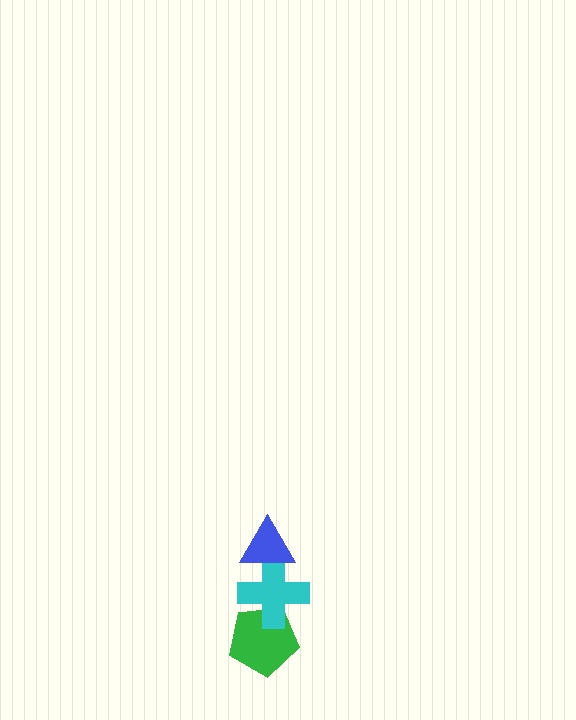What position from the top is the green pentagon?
The green pentagon is 3rd from the top.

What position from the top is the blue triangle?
The blue triangle is 1st from the top.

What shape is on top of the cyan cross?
The blue triangle is on top of the cyan cross.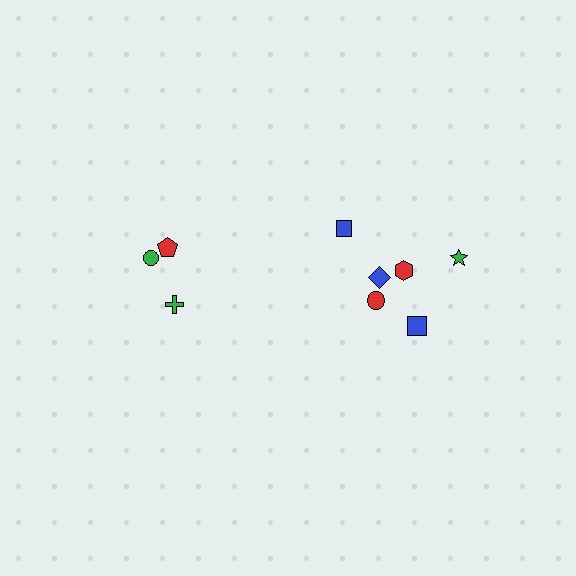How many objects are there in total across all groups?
There are 9 objects.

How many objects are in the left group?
There are 3 objects.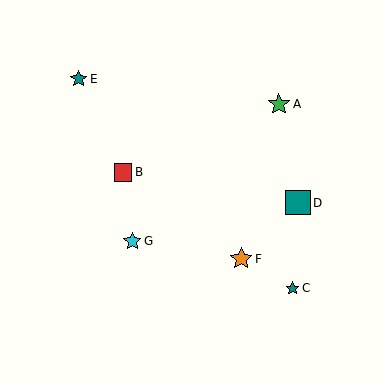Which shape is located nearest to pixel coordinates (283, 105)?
The green star (labeled A) at (279, 104) is nearest to that location.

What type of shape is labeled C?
Shape C is a teal star.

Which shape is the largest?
The teal square (labeled D) is the largest.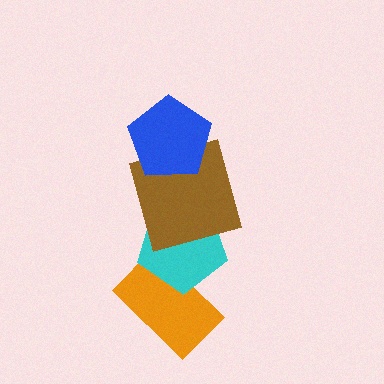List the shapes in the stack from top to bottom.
From top to bottom: the blue pentagon, the brown square, the cyan pentagon, the orange rectangle.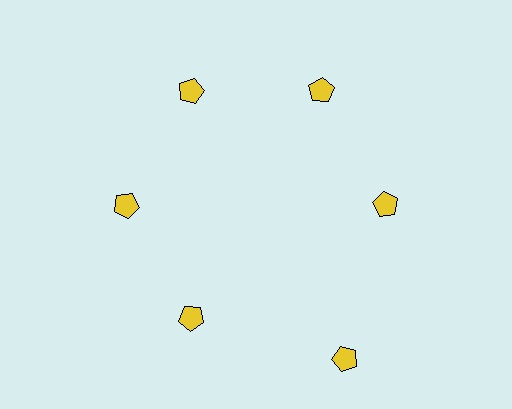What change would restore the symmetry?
The symmetry would be restored by moving it inward, back onto the ring so that all 6 pentagons sit at equal angles and equal distance from the center.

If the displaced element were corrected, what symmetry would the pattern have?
It would have 6-fold rotational symmetry — the pattern would map onto itself every 60 degrees.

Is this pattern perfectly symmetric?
No. The 6 yellow pentagons are arranged in a ring, but one element near the 5 o'clock position is pushed outward from the center, breaking the 6-fold rotational symmetry.